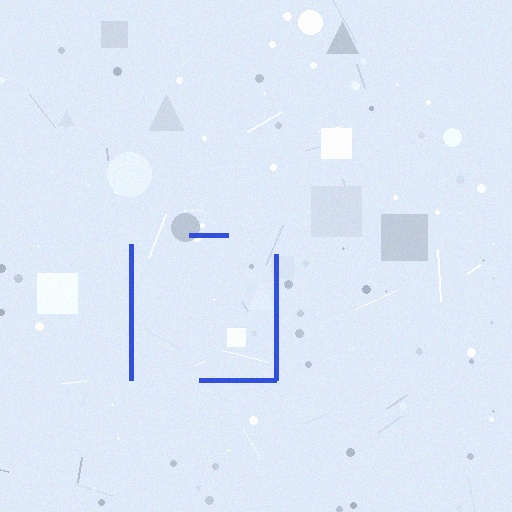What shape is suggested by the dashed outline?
The dashed outline suggests a square.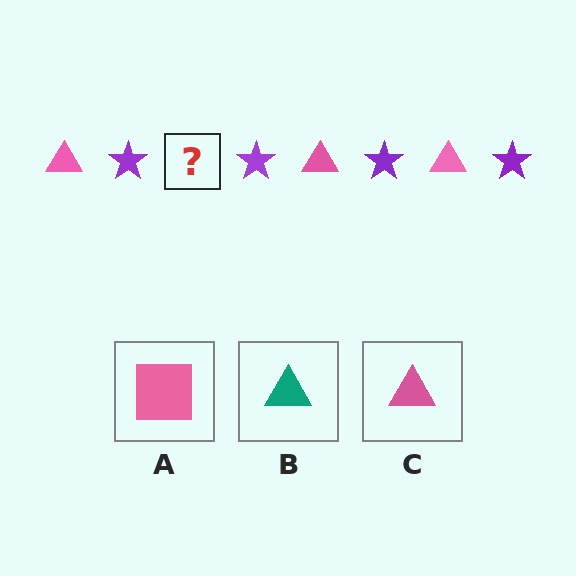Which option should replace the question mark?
Option C.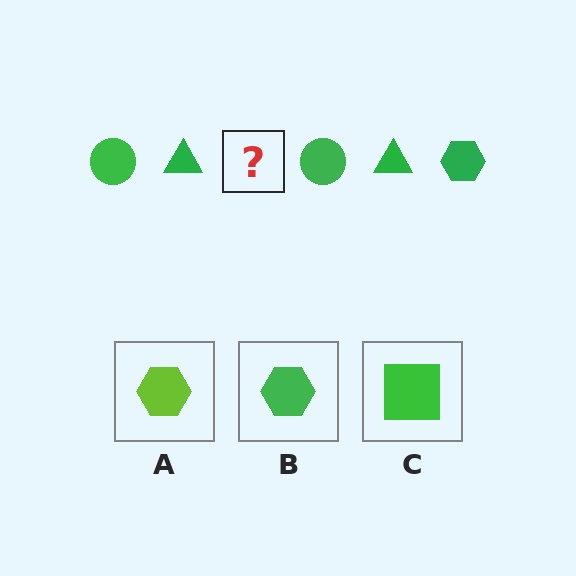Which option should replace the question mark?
Option B.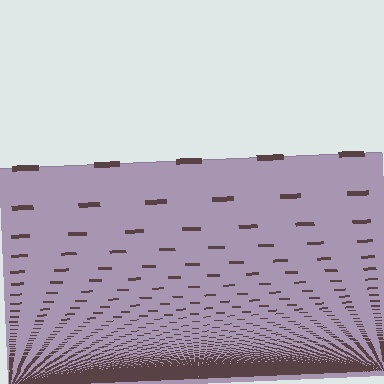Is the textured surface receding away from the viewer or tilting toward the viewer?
The surface appears to tilt toward the viewer. Texture elements get larger and sparser toward the top.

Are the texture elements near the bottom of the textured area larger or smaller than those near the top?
Smaller. The gradient is inverted — elements near the bottom are smaller and denser.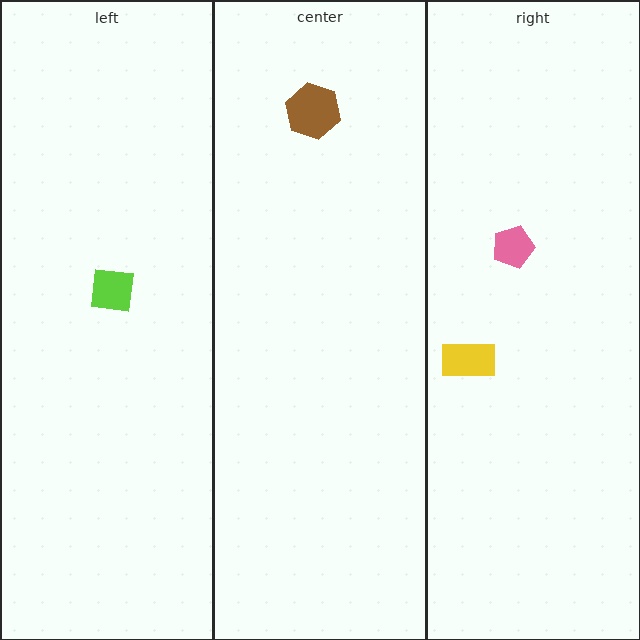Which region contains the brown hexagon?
The center region.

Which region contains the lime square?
The left region.